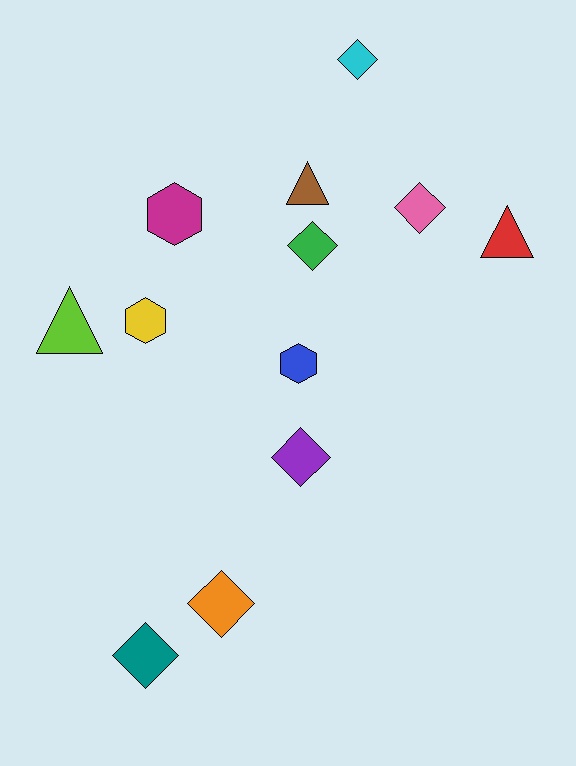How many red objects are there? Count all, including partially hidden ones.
There is 1 red object.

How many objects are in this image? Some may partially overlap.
There are 12 objects.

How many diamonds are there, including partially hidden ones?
There are 6 diamonds.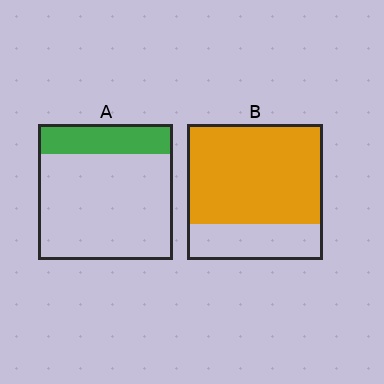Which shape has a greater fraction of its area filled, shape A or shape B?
Shape B.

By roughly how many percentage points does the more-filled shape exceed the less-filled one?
By roughly 50 percentage points (B over A).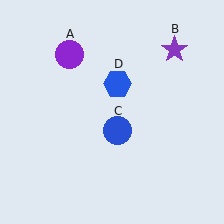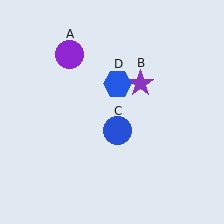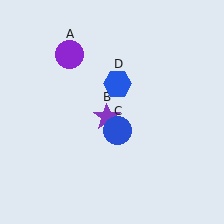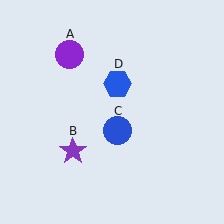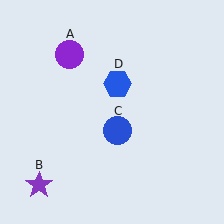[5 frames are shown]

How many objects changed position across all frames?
1 object changed position: purple star (object B).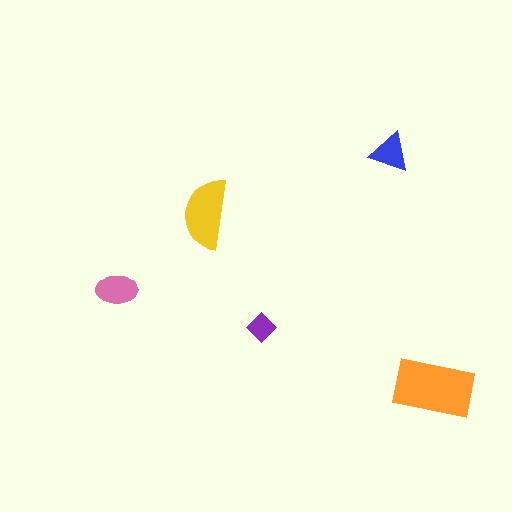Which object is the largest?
The orange rectangle.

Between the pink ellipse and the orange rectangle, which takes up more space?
The orange rectangle.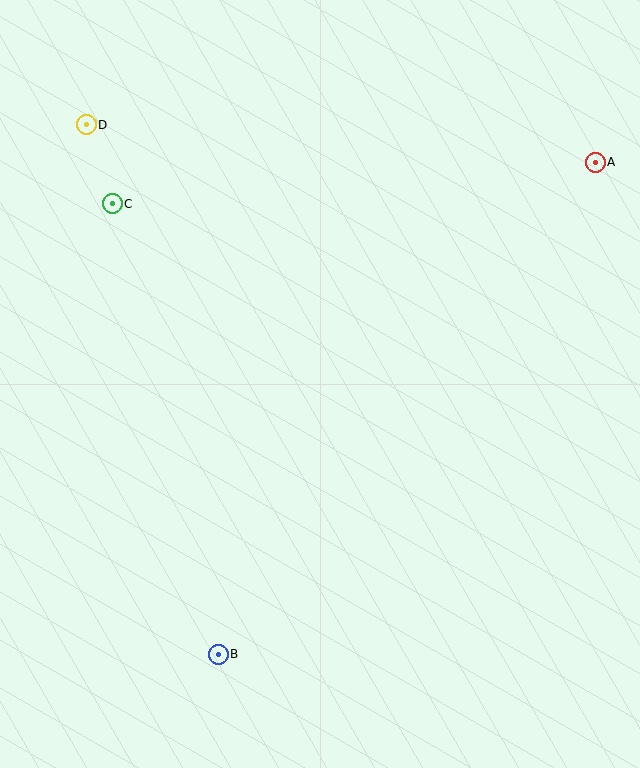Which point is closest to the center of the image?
Point C at (112, 204) is closest to the center.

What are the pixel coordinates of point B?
Point B is at (218, 654).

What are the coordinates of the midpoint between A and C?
The midpoint between A and C is at (354, 183).